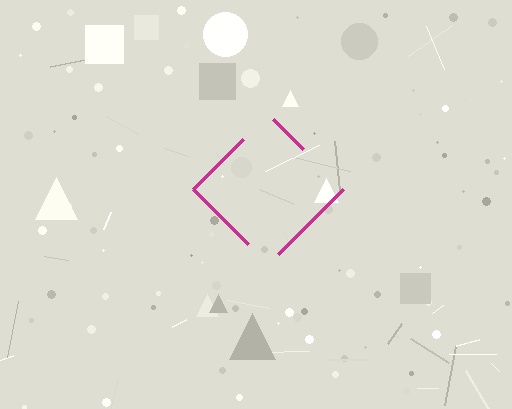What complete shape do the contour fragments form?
The contour fragments form a diamond.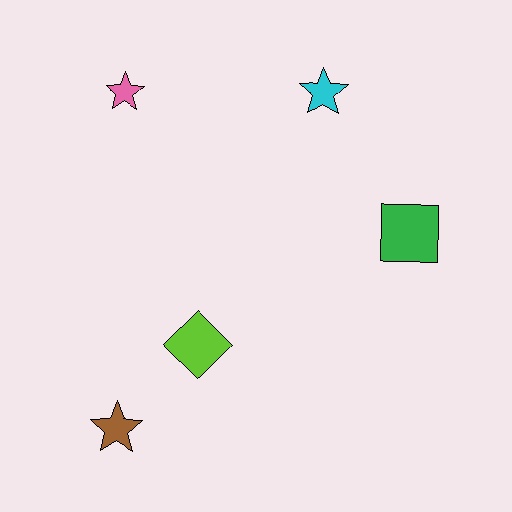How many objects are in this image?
There are 5 objects.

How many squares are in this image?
There is 1 square.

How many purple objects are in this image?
There are no purple objects.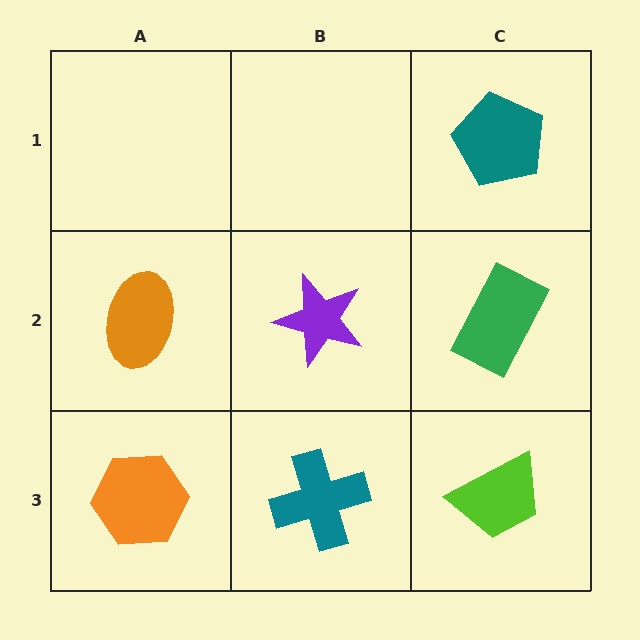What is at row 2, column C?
A green rectangle.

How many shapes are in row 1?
1 shape.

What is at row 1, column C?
A teal pentagon.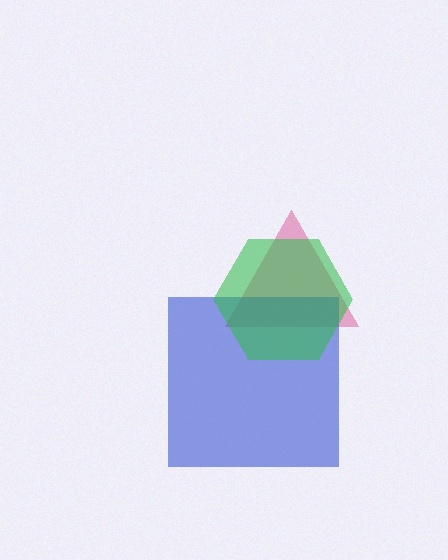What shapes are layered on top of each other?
The layered shapes are: a pink triangle, a blue square, a green hexagon.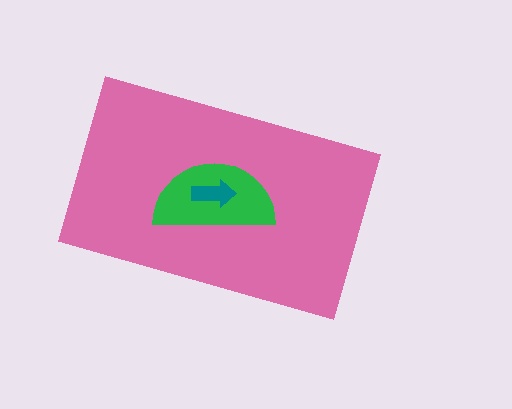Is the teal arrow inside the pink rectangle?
Yes.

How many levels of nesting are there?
3.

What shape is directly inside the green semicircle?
The teal arrow.